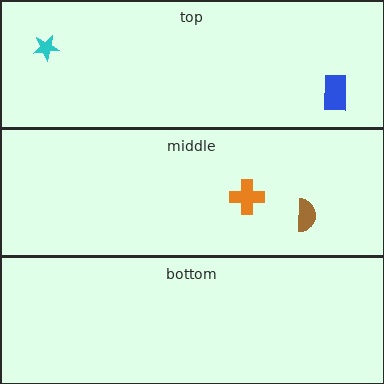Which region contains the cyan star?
The top region.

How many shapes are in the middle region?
2.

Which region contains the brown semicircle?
The middle region.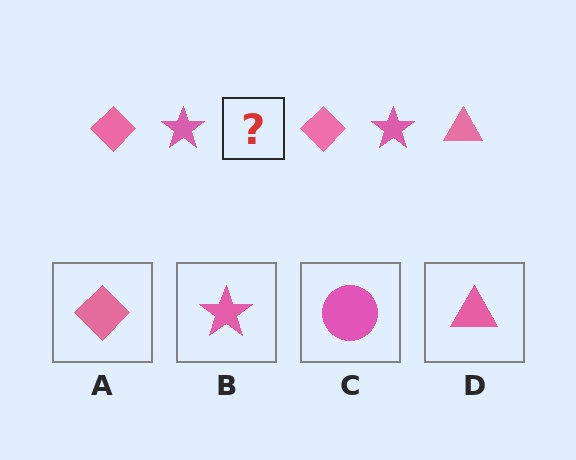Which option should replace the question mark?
Option D.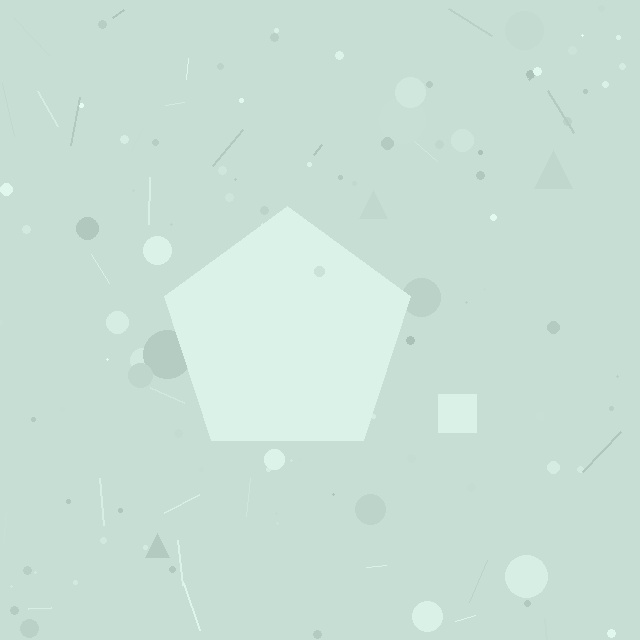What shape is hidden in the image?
A pentagon is hidden in the image.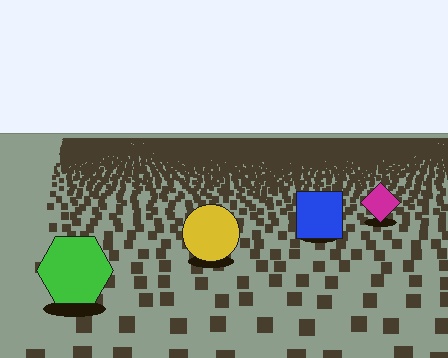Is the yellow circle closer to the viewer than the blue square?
Yes. The yellow circle is closer — you can tell from the texture gradient: the ground texture is coarser near it.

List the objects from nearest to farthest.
From nearest to farthest: the green hexagon, the yellow circle, the blue square, the magenta diamond.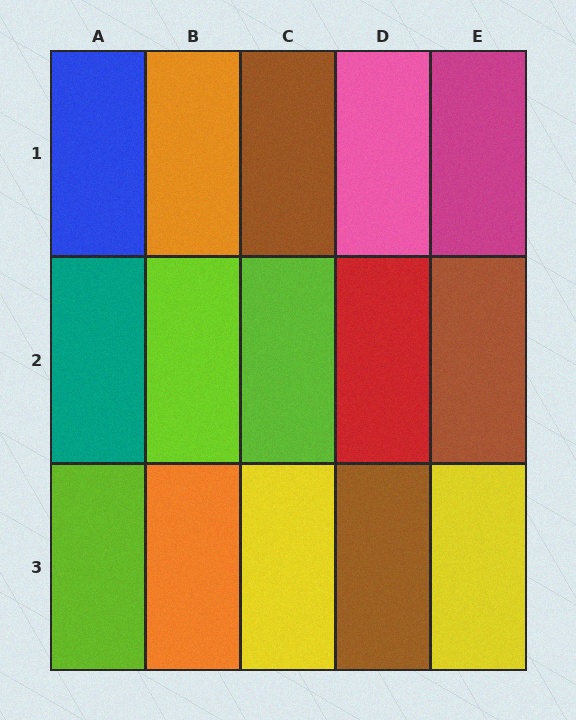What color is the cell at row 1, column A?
Blue.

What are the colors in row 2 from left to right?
Teal, lime, lime, red, brown.